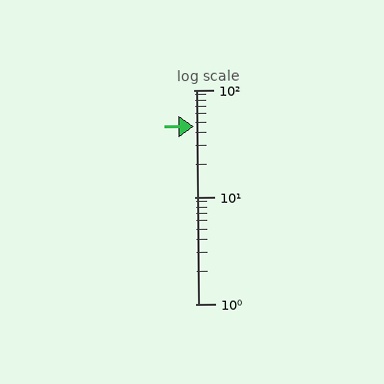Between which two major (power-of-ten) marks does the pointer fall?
The pointer is between 10 and 100.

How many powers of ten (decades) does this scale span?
The scale spans 2 decades, from 1 to 100.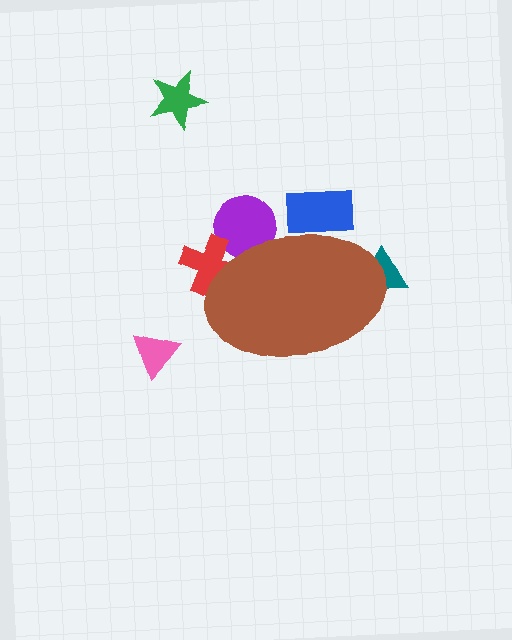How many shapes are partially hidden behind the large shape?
4 shapes are partially hidden.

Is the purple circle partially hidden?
Yes, the purple circle is partially hidden behind the brown ellipse.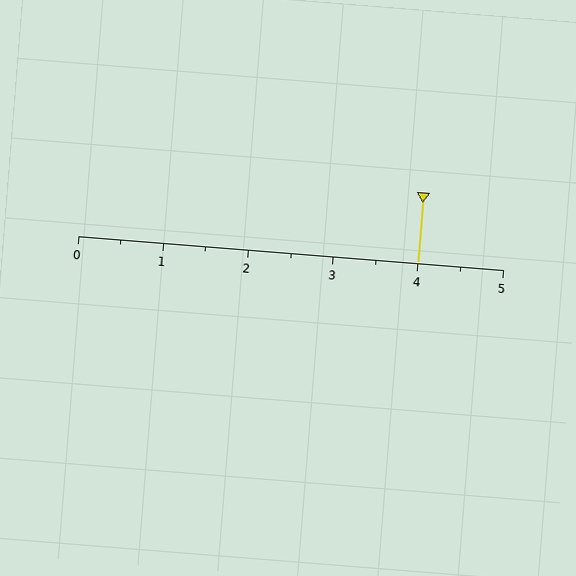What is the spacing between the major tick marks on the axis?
The major ticks are spaced 1 apart.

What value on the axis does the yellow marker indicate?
The marker indicates approximately 4.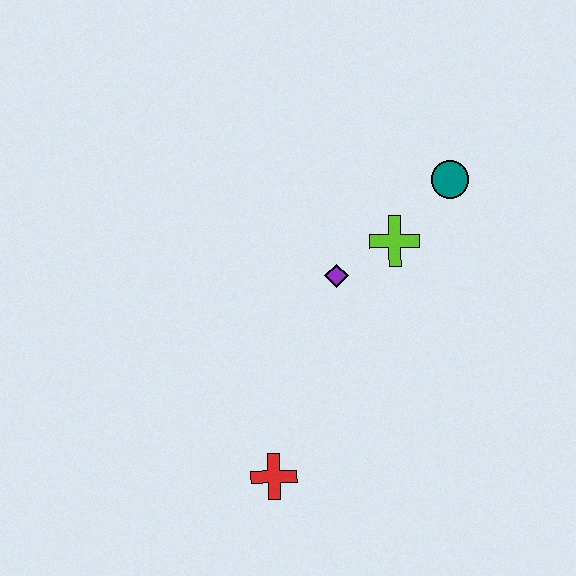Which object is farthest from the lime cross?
The red cross is farthest from the lime cross.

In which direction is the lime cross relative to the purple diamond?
The lime cross is to the right of the purple diamond.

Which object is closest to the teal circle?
The lime cross is closest to the teal circle.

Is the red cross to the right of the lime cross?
No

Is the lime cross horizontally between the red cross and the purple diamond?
No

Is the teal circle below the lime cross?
No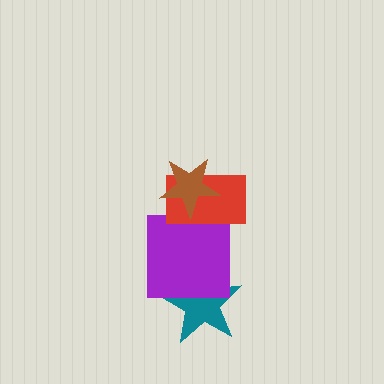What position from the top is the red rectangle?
The red rectangle is 2nd from the top.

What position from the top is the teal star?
The teal star is 4th from the top.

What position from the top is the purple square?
The purple square is 3rd from the top.